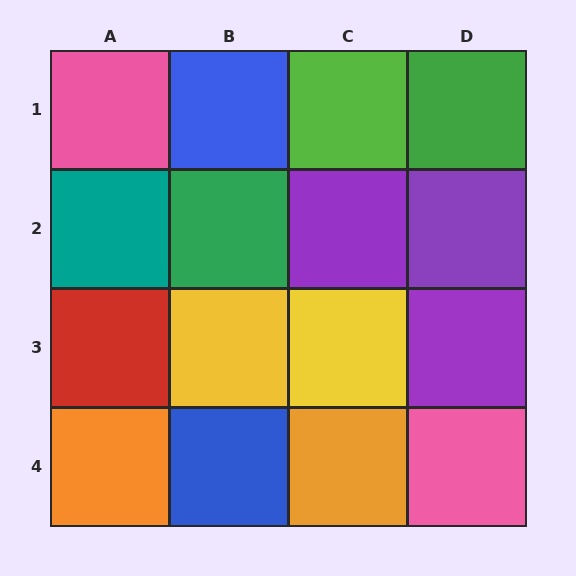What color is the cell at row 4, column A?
Orange.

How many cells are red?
1 cell is red.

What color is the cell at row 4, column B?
Blue.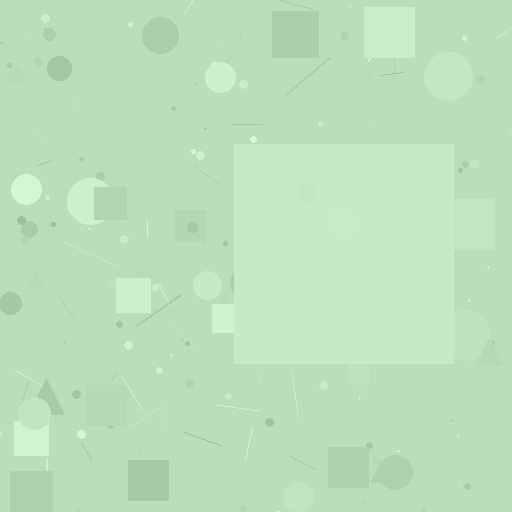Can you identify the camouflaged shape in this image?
The camouflaged shape is a square.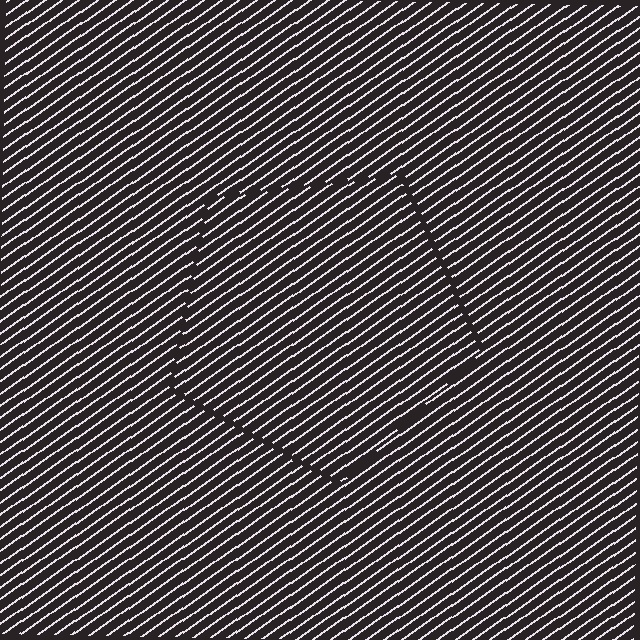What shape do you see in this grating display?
An illusory pentagon. The interior of the shape contains the same grating, shifted by half a period — the contour is defined by the phase discontinuity where line-ends from the inner and outer gratings abut.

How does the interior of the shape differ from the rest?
The interior of the shape contains the same grating, shifted by half a period — the contour is defined by the phase discontinuity where line-ends from the inner and outer gratings abut.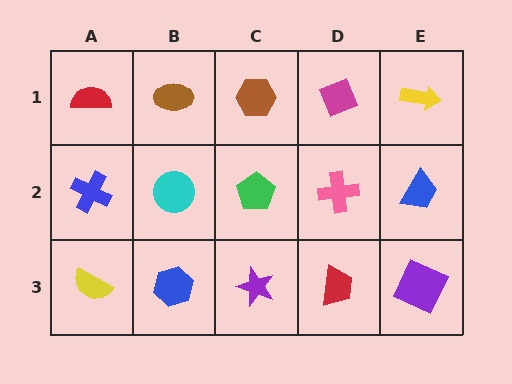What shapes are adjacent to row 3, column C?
A green pentagon (row 2, column C), a blue hexagon (row 3, column B), a red trapezoid (row 3, column D).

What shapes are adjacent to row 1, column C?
A green pentagon (row 2, column C), a brown ellipse (row 1, column B), a magenta diamond (row 1, column D).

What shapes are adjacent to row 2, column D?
A magenta diamond (row 1, column D), a red trapezoid (row 3, column D), a green pentagon (row 2, column C), a blue trapezoid (row 2, column E).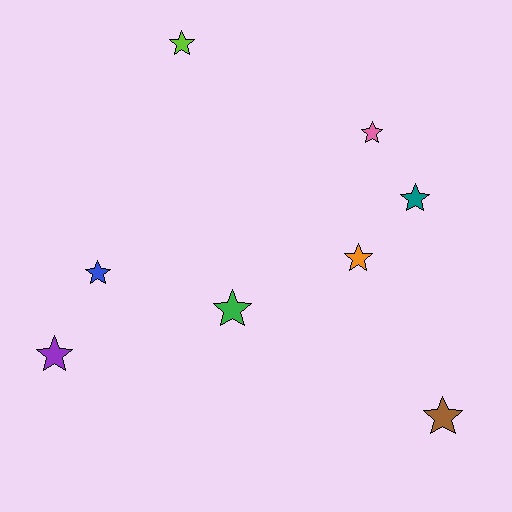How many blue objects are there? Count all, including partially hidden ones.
There is 1 blue object.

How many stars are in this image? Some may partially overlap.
There are 8 stars.